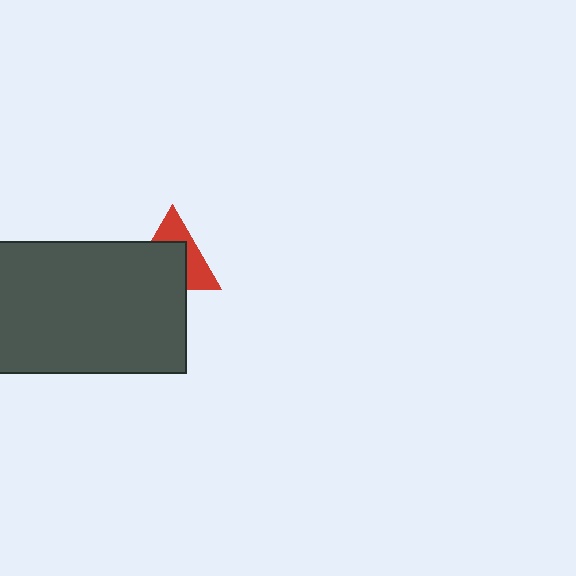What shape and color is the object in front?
The object in front is a dark gray rectangle.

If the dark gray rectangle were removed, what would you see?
You would see the complete red triangle.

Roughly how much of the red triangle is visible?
A small part of it is visible (roughly 43%).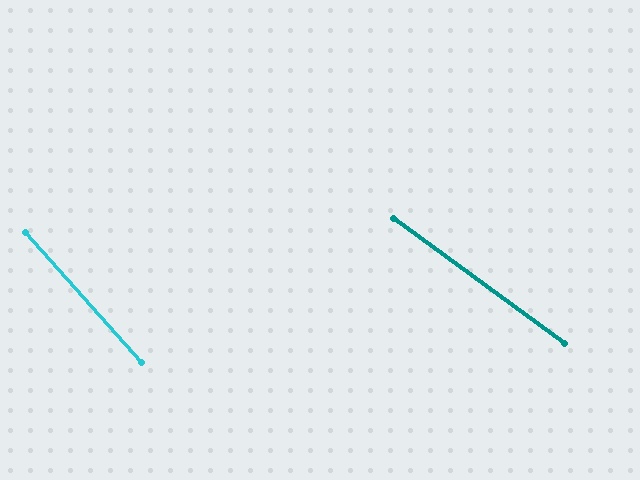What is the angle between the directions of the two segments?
Approximately 12 degrees.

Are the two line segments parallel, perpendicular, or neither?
Neither parallel nor perpendicular — they differ by about 12°.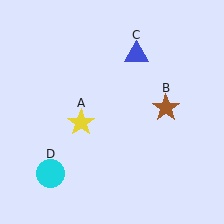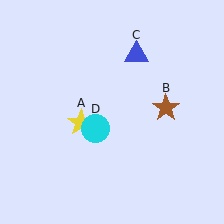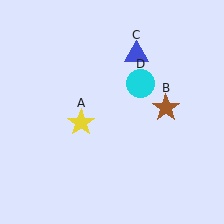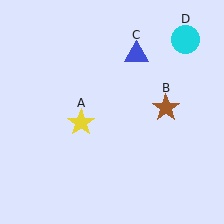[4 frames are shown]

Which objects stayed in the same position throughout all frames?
Yellow star (object A) and brown star (object B) and blue triangle (object C) remained stationary.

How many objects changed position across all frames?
1 object changed position: cyan circle (object D).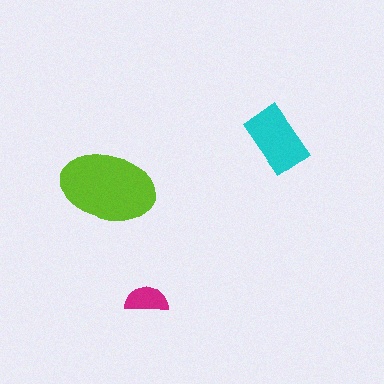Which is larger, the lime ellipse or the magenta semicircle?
The lime ellipse.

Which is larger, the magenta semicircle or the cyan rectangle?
The cyan rectangle.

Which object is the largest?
The lime ellipse.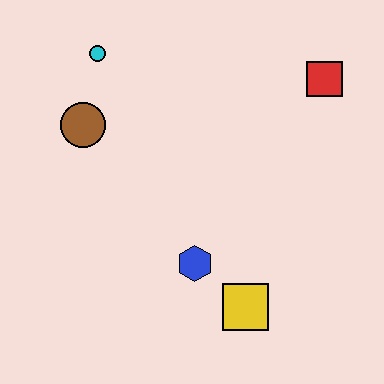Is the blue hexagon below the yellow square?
No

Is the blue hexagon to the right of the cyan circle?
Yes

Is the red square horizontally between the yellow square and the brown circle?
No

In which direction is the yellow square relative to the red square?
The yellow square is below the red square.